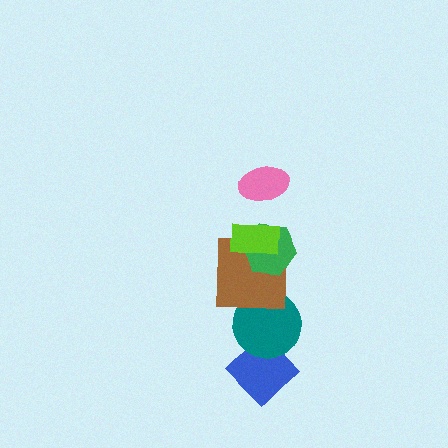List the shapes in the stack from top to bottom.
From top to bottom: the pink ellipse, the lime rectangle, the green hexagon, the brown square, the teal circle, the blue diamond.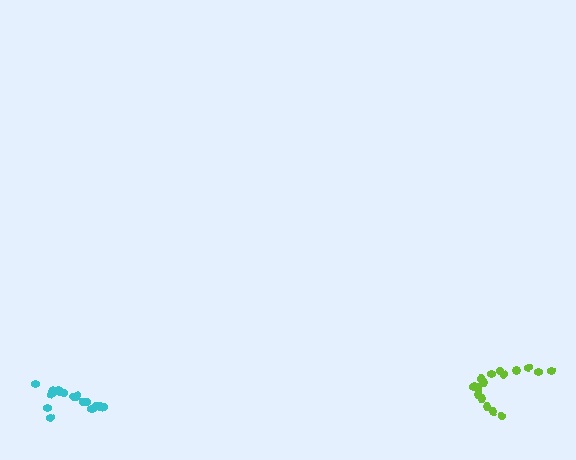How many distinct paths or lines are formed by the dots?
There are 2 distinct paths.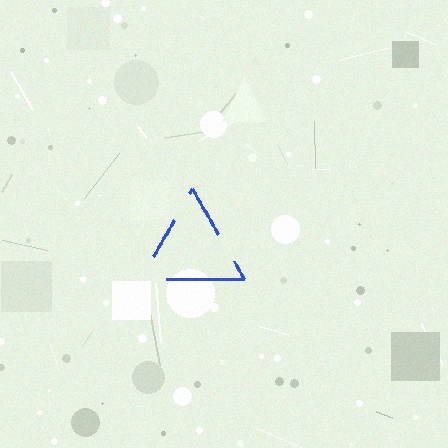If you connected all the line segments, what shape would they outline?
They would outline a triangle.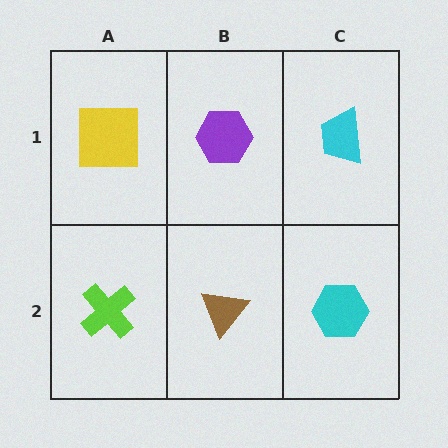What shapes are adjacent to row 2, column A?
A yellow square (row 1, column A), a brown triangle (row 2, column B).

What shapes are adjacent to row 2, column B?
A purple hexagon (row 1, column B), a lime cross (row 2, column A), a cyan hexagon (row 2, column C).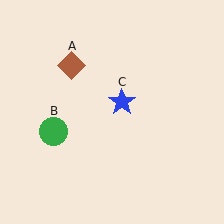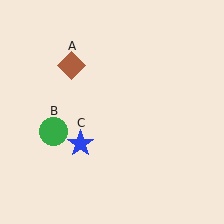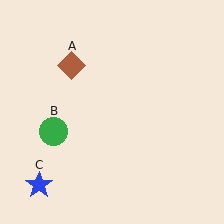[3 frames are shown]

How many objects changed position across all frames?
1 object changed position: blue star (object C).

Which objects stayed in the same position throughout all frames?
Brown diamond (object A) and green circle (object B) remained stationary.